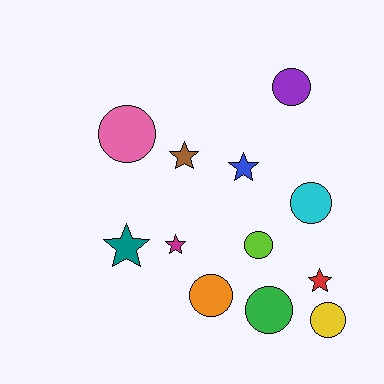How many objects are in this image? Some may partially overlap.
There are 12 objects.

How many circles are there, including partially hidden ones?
There are 7 circles.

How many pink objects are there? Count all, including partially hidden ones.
There is 1 pink object.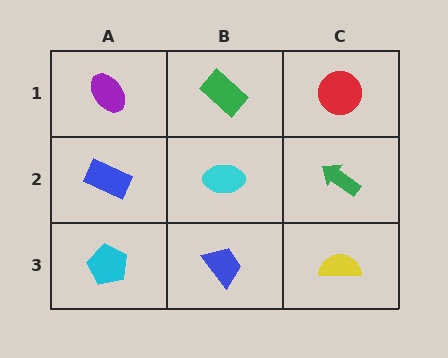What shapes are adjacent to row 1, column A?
A blue rectangle (row 2, column A), a green rectangle (row 1, column B).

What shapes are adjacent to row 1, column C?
A green arrow (row 2, column C), a green rectangle (row 1, column B).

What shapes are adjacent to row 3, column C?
A green arrow (row 2, column C), a blue trapezoid (row 3, column B).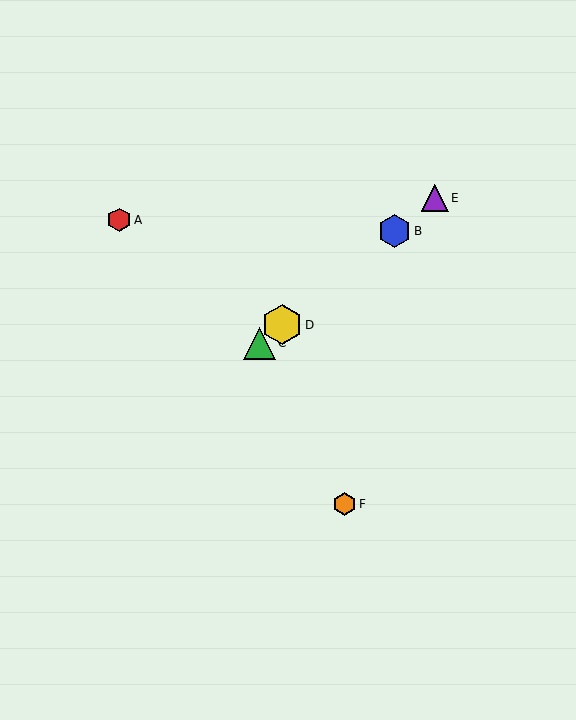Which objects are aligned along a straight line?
Objects B, C, D, E are aligned along a straight line.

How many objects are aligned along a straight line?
4 objects (B, C, D, E) are aligned along a straight line.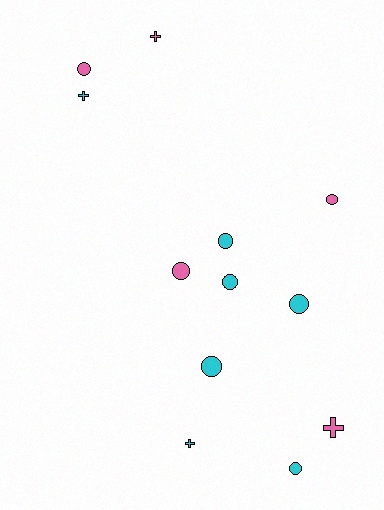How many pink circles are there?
There are 3 pink circles.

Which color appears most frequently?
Cyan, with 7 objects.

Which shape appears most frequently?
Circle, with 8 objects.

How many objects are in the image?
There are 12 objects.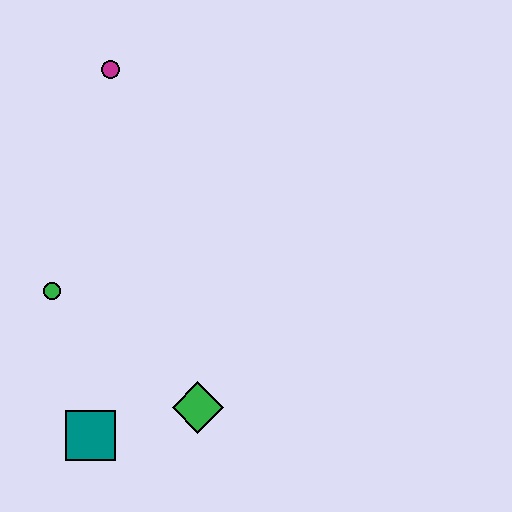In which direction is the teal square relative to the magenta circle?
The teal square is below the magenta circle.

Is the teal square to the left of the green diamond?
Yes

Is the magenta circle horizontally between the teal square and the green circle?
No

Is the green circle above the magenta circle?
No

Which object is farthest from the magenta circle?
The teal square is farthest from the magenta circle.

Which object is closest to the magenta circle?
The green circle is closest to the magenta circle.